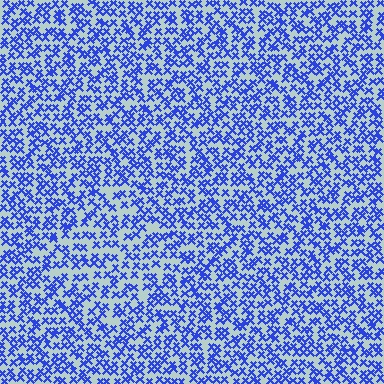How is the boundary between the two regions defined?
The boundary is defined by a change in element density (approximately 1.4x ratio). All elements are the same color, size, and shape.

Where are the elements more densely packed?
The elements are more densely packed outside the diamond boundary.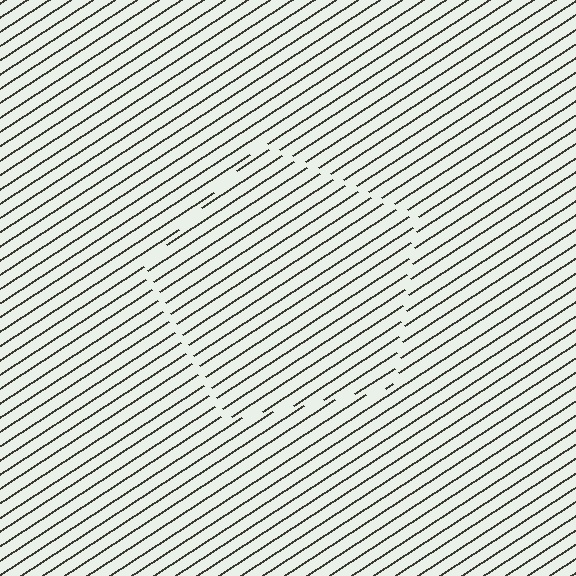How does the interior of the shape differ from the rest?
The interior of the shape contains the same grating, shifted by half a period — the contour is defined by the phase discontinuity where line-ends from the inner and outer gratings abut.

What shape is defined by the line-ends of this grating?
An illusory pentagon. The interior of the shape contains the same grating, shifted by half a period — the contour is defined by the phase discontinuity where line-ends from the inner and outer gratings abut.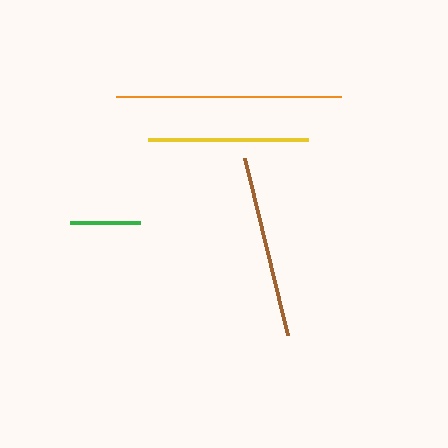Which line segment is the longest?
The orange line is the longest at approximately 226 pixels.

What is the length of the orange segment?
The orange segment is approximately 226 pixels long.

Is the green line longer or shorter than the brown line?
The brown line is longer than the green line.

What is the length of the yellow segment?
The yellow segment is approximately 160 pixels long.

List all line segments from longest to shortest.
From longest to shortest: orange, brown, yellow, green.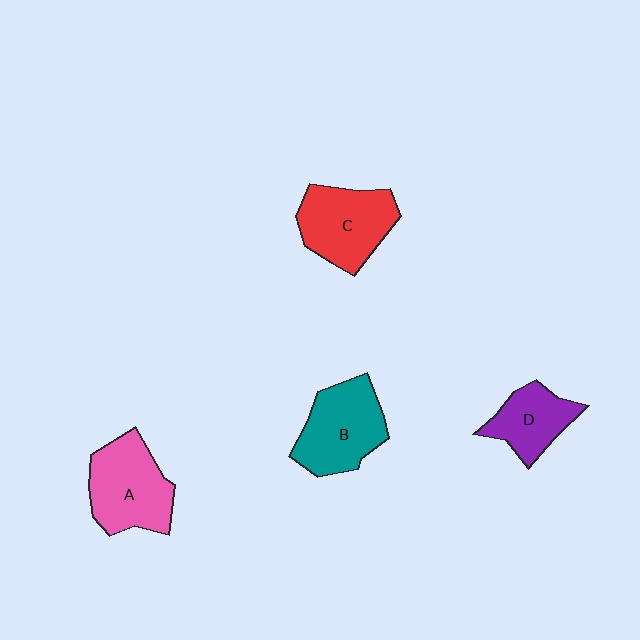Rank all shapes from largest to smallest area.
From largest to smallest: A (pink), B (teal), C (red), D (purple).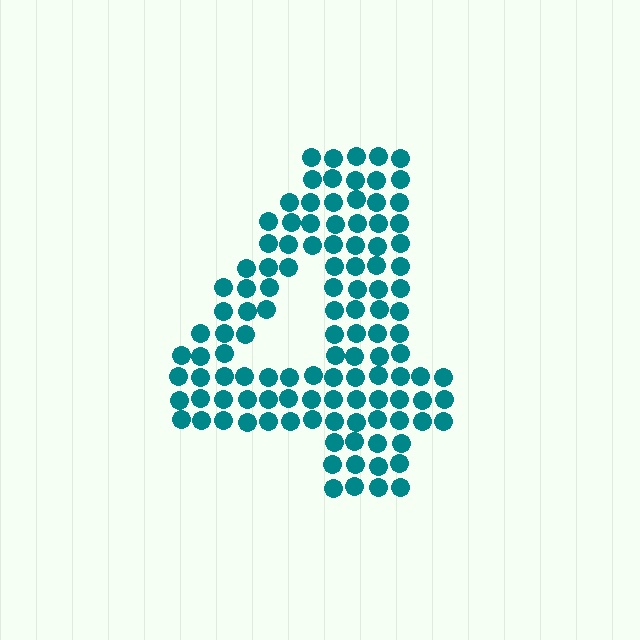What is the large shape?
The large shape is the digit 4.